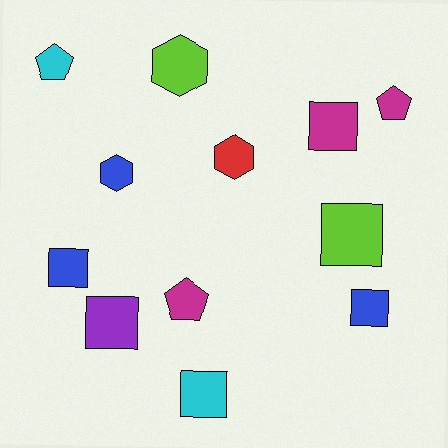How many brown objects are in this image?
There are no brown objects.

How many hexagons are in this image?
There are 3 hexagons.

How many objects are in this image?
There are 12 objects.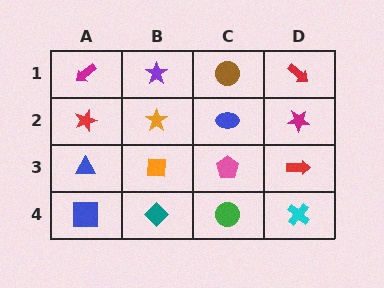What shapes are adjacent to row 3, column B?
An orange star (row 2, column B), a teal diamond (row 4, column B), a blue triangle (row 3, column A), a pink pentagon (row 3, column C).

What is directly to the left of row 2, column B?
A red star.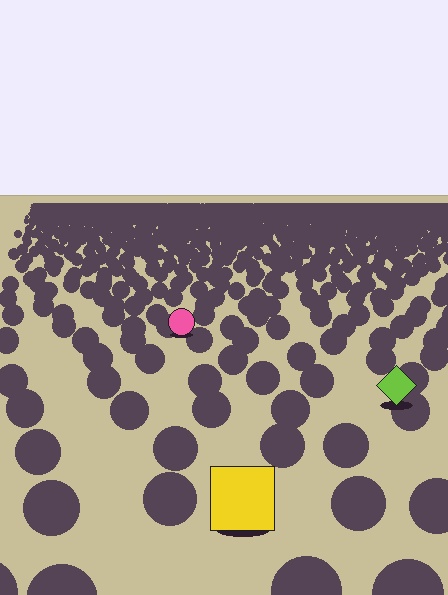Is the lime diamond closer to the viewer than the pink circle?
Yes. The lime diamond is closer — you can tell from the texture gradient: the ground texture is coarser near it.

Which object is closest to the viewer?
The yellow square is closest. The texture marks near it are larger and more spread out.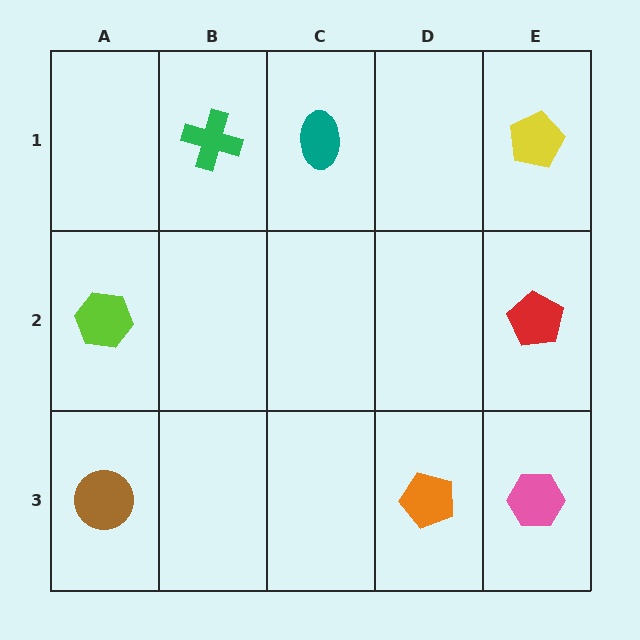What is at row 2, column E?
A red pentagon.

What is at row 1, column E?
A yellow pentagon.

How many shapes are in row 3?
3 shapes.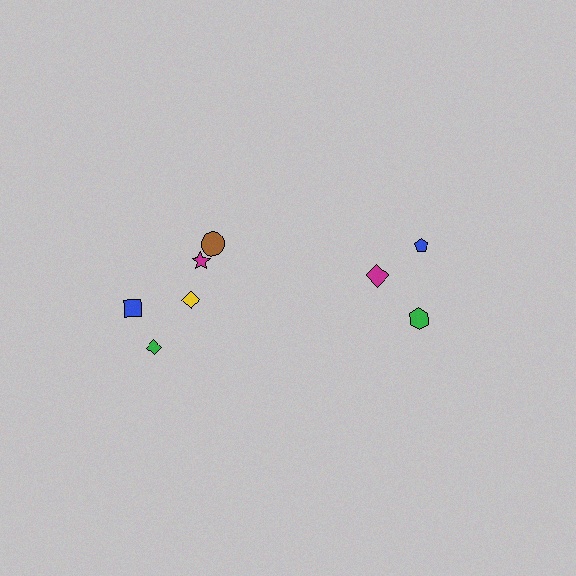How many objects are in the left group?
There are 5 objects.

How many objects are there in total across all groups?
There are 8 objects.